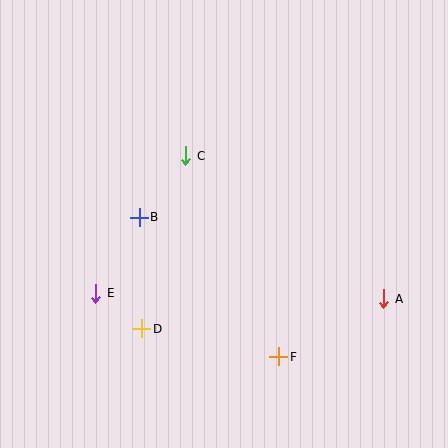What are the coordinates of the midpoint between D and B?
The midpoint between D and B is at (140, 273).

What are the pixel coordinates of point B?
Point B is at (139, 217).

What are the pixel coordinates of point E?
Point E is at (96, 293).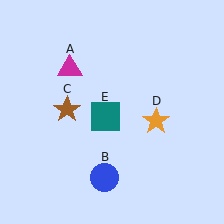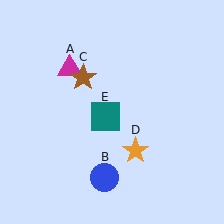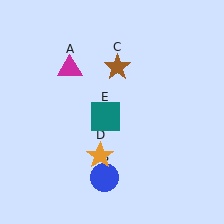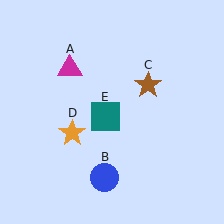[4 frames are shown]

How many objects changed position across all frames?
2 objects changed position: brown star (object C), orange star (object D).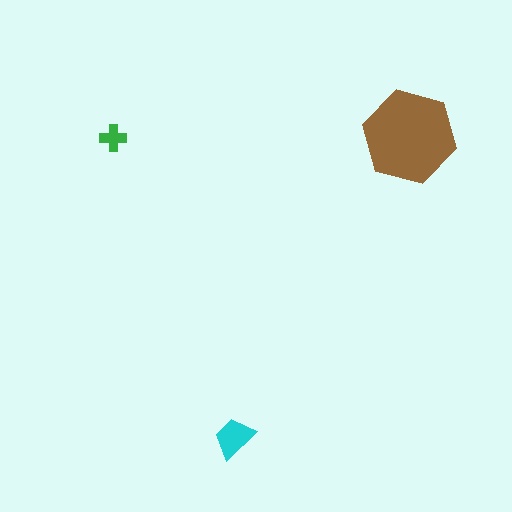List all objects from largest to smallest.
The brown hexagon, the cyan trapezoid, the green cross.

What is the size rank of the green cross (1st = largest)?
3rd.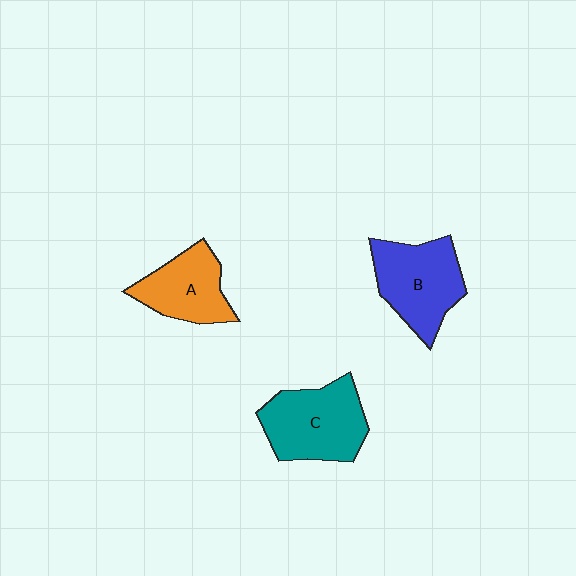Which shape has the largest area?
Shape C (teal).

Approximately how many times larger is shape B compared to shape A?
Approximately 1.3 times.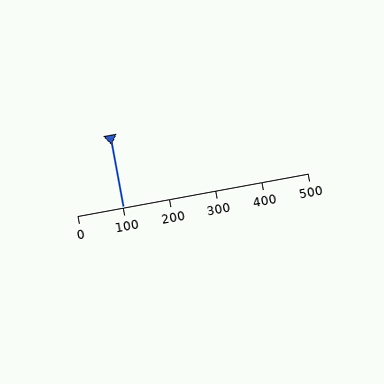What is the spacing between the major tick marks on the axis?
The major ticks are spaced 100 apart.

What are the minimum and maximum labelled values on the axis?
The axis runs from 0 to 500.